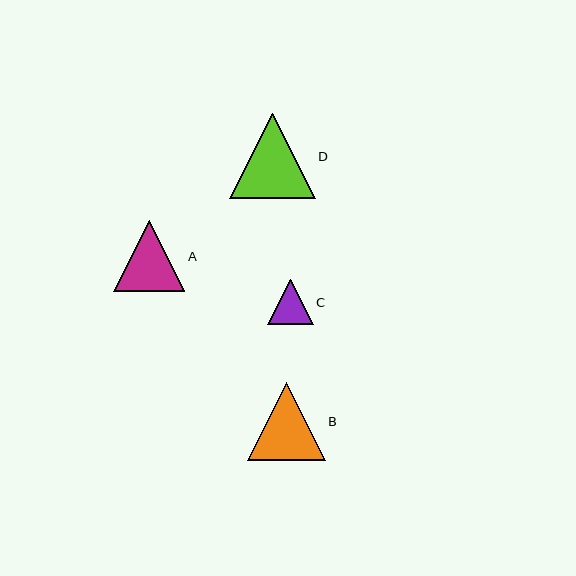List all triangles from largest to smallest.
From largest to smallest: D, B, A, C.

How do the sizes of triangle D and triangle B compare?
Triangle D and triangle B are approximately the same size.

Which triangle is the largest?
Triangle D is the largest with a size of approximately 85 pixels.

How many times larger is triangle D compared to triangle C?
Triangle D is approximately 1.9 times the size of triangle C.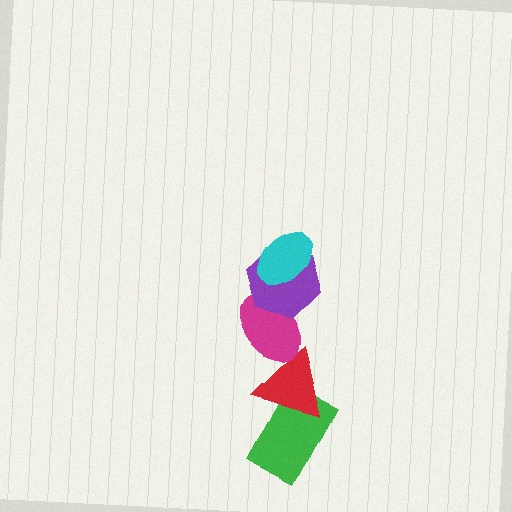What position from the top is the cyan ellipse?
The cyan ellipse is 1st from the top.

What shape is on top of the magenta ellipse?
The purple hexagon is on top of the magenta ellipse.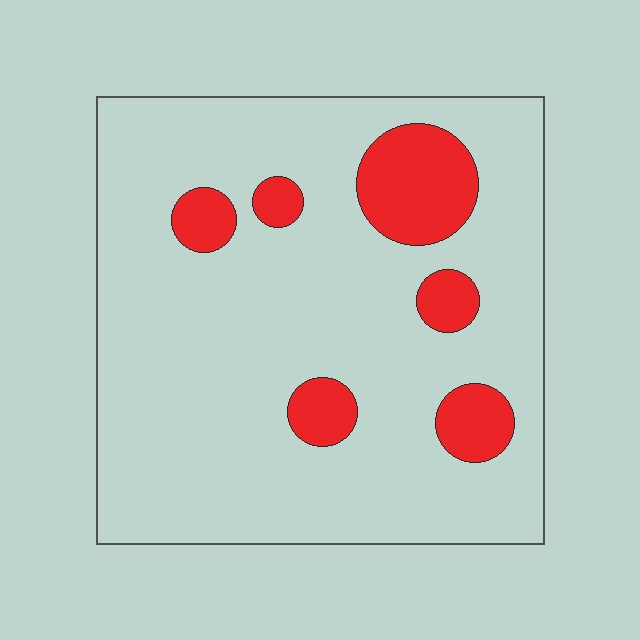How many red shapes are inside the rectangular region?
6.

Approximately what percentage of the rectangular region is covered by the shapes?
Approximately 15%.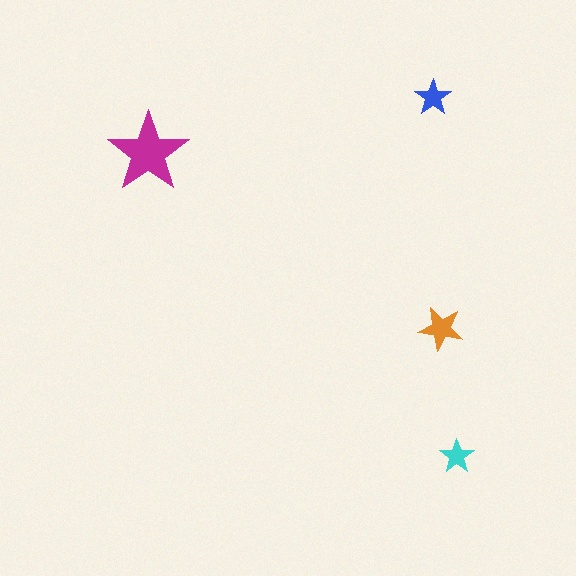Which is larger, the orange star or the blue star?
The orange one.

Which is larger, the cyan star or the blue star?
The blue one.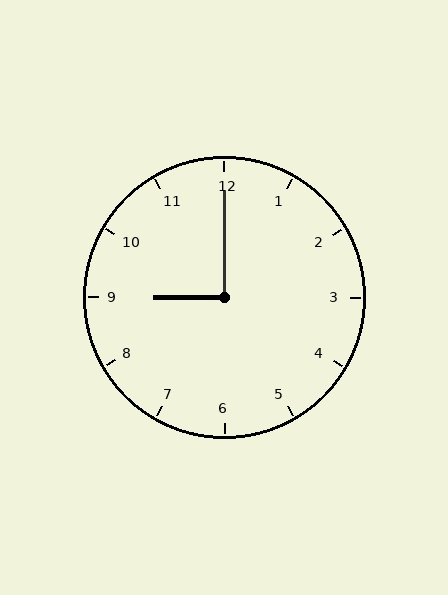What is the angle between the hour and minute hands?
Approximately 90 degrees.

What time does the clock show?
9:00.